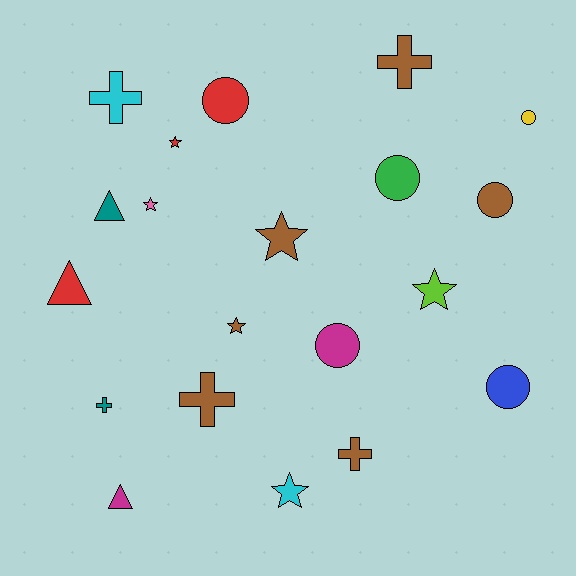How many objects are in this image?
There are 20 objects.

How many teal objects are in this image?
There are 2 teal objects.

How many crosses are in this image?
There are 5 crosses.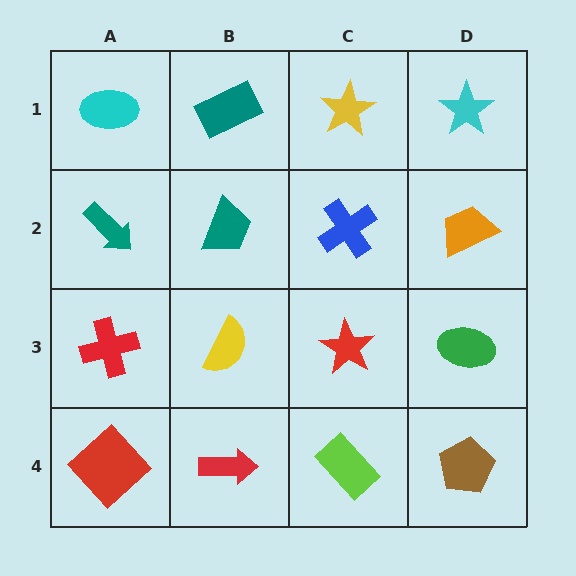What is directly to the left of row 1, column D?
A yellow star.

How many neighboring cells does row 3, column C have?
4.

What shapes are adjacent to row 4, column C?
A red star (row 3, column C), a red arrow (row 4, column B), a brown pentagon (row 4, column D).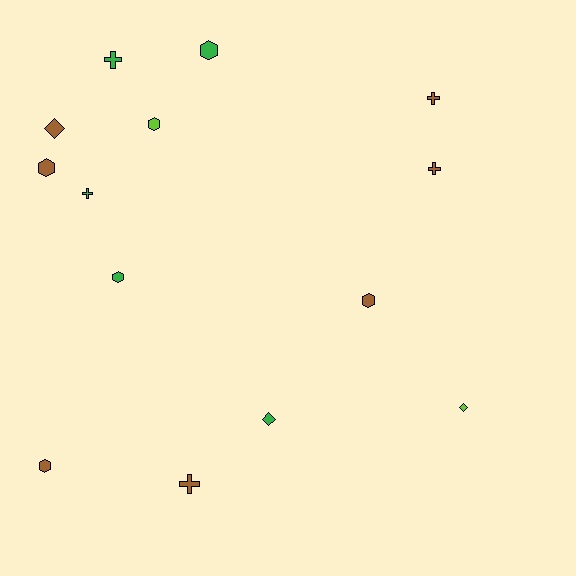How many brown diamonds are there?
There is 1 brown diamond.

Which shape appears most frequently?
Hexagon, with 6 objects.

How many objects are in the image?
There are 14 objects.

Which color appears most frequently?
Brown, with 7 objects.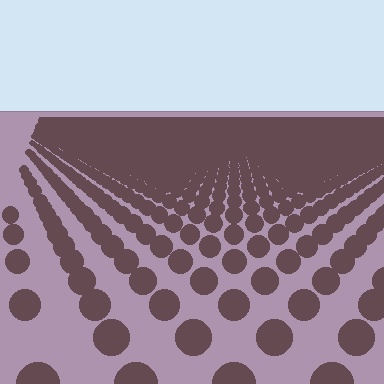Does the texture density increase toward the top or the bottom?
Density increases toward the top.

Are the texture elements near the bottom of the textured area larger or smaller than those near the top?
Larger. Near the bottom, elements are closer to the viewer and appear at a bigger on-screen size.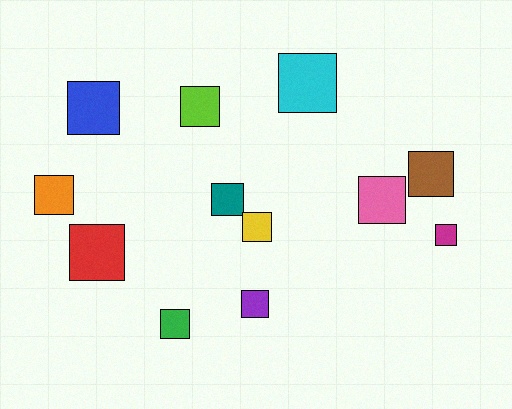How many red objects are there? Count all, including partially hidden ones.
There is 1 red object.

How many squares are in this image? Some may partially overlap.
There are 12 squares.